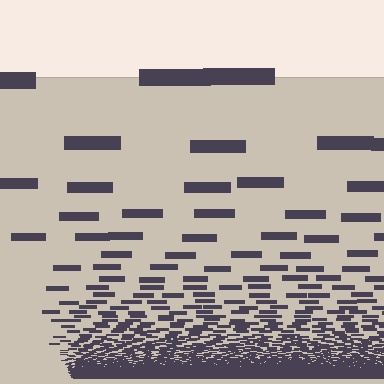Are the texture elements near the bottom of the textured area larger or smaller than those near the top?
Smaller. The gradient is inverted — elements near the bottom are smaller and denser.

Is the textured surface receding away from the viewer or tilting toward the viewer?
The surface appears to tilt toward the viewer. Texture elements get larger and sparser toward the top.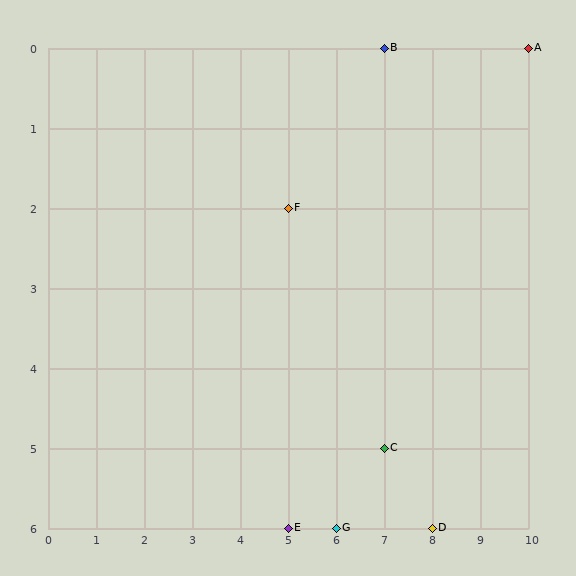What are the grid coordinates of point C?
Point C is at grid coordinates (7, 5).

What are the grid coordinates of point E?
Point E is at grid coordinates (5, 6).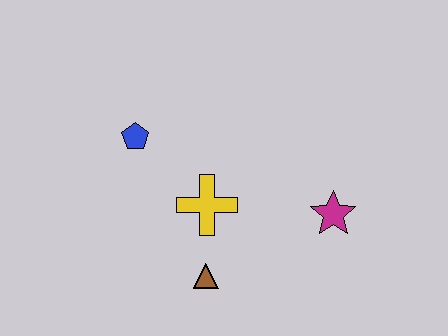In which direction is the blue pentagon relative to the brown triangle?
The blue pentagon is above the brown triangle.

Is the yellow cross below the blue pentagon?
Yes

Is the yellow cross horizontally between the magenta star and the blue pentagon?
Yes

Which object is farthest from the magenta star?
The blue pentagon is farthest from the magenta star.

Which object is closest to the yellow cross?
The brown triangle is closest to the yellow cross.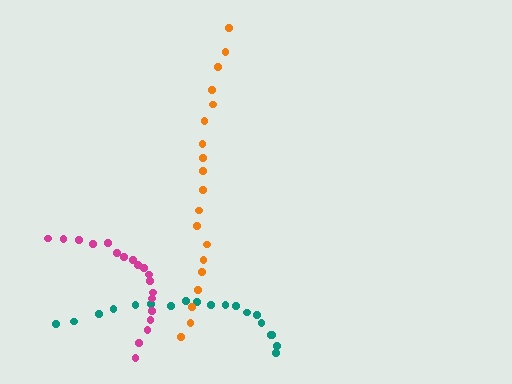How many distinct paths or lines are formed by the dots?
There are 3 distinct paths.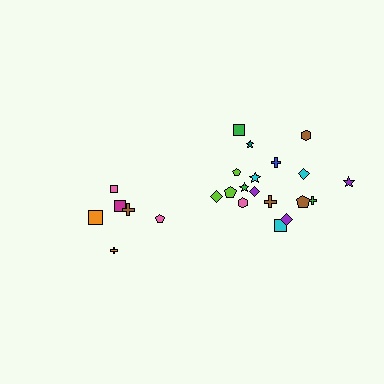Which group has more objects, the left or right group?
The right group.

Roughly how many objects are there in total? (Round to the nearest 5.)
Roughly 25 objects in total.